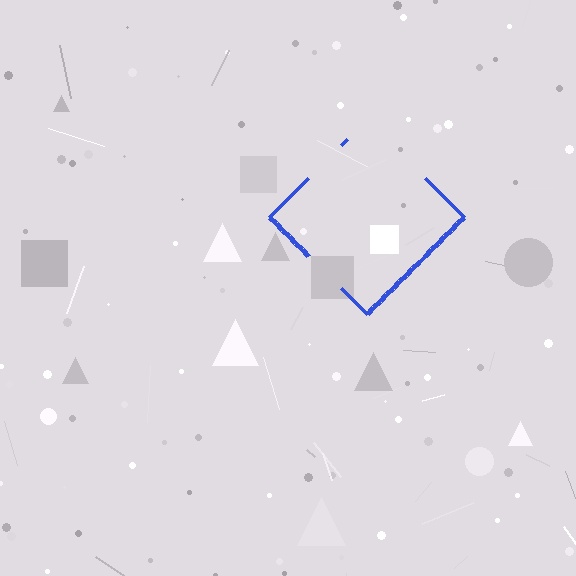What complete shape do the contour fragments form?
The contour fragments form a diamond.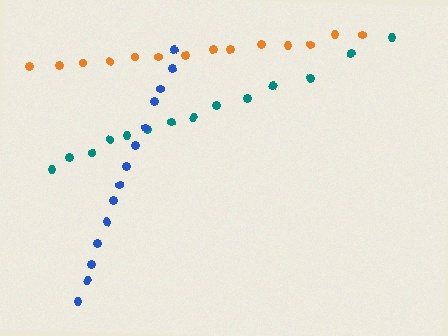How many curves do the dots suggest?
There are 3 distinct paths.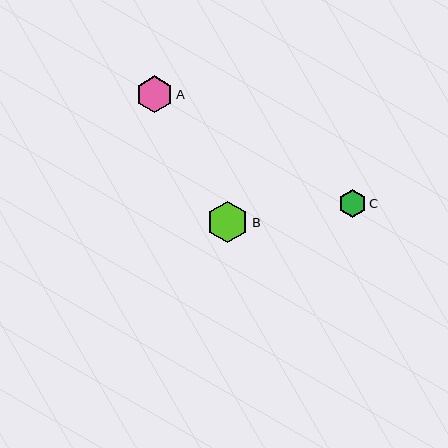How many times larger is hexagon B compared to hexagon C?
Hexagon B is approximately 1.5 times the size of hexagon C.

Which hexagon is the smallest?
Hexagon C is the smallest with a size of approximately 28 pixels.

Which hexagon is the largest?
Hexagon B is the largest with a size of approximately 42 pixels.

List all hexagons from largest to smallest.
From largest to smallest: B, A, C.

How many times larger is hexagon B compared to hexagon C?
Hexagon B is approximately 1.5 times the size of hexagon C.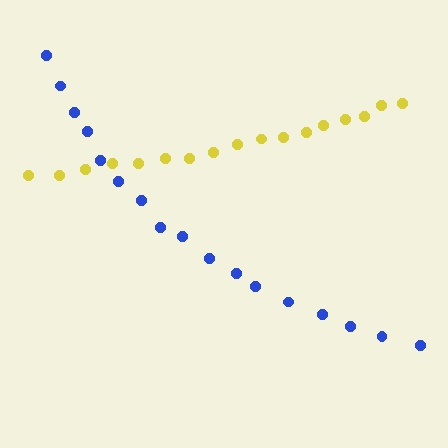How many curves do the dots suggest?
There are 2 distinct paths.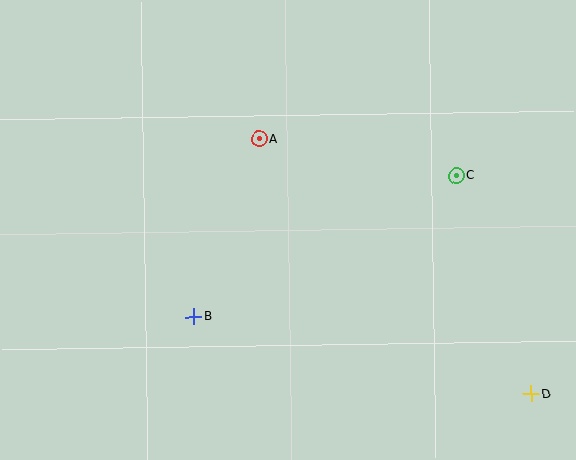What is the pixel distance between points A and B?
The distance between A and B is 189 pixels.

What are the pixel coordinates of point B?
Point B is at (194, 317).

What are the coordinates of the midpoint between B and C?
The midpoint between B and C is at (325, 246).